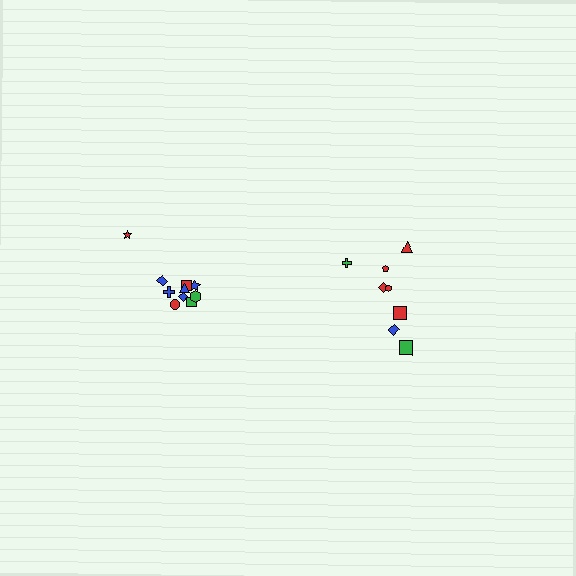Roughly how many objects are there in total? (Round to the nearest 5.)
Roughly 20 objects in total.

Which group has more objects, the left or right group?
The left group.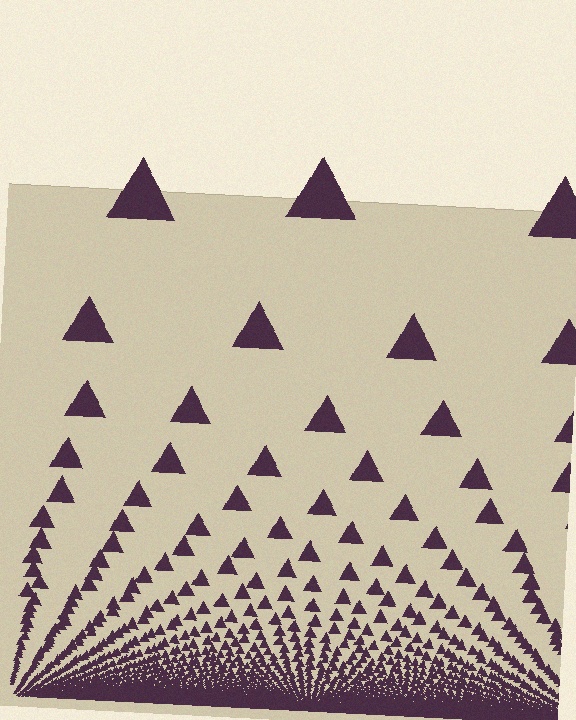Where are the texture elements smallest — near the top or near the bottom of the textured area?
Near the bottom.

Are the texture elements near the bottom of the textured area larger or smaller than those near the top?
Smaller. The gradient is inverted — elements near the bottom are smaller and denser.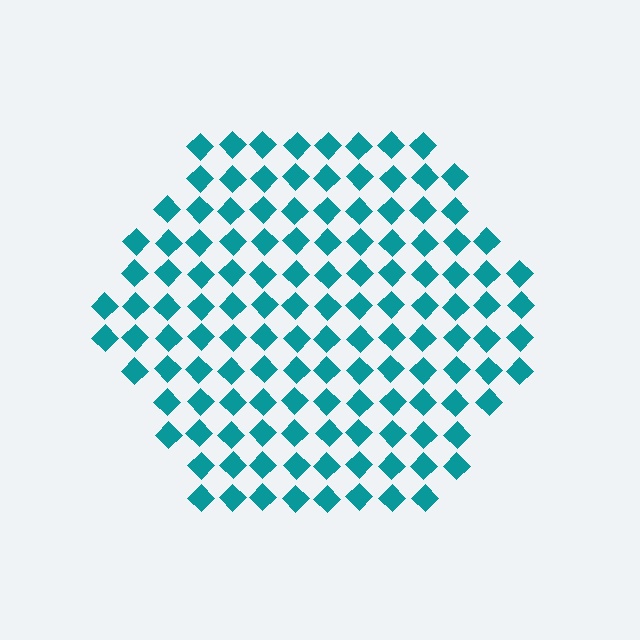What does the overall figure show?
The overall figure shows a hexagon.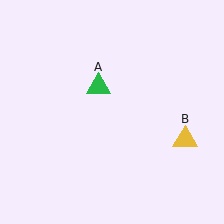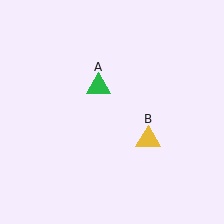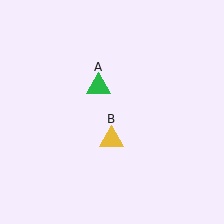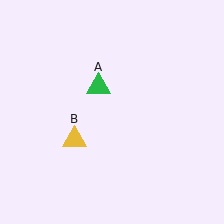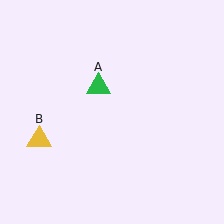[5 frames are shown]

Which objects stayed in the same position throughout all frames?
Green triangle (object A) remained stationary.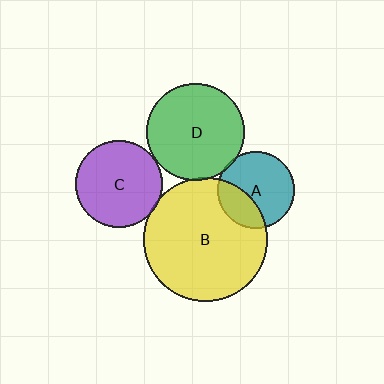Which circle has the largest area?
Circle B (yellow).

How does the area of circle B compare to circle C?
Approximately 2.0 times.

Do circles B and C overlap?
Yes.